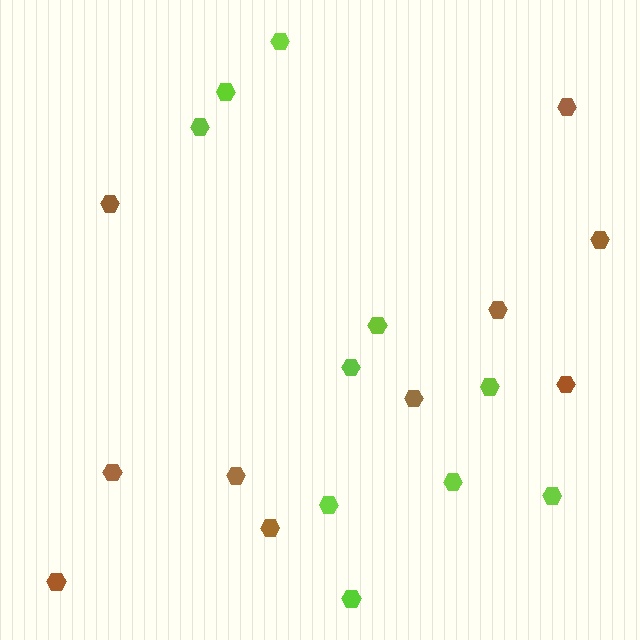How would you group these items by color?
There are 2 groups: one group of brown hexagons (10) and one group of lime hexagons (10).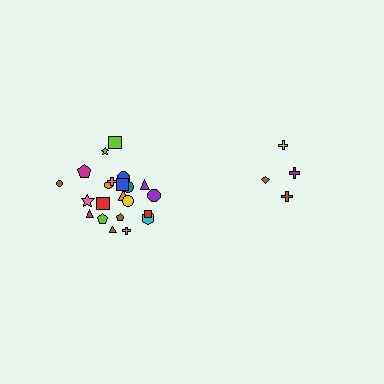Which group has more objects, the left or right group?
The left group.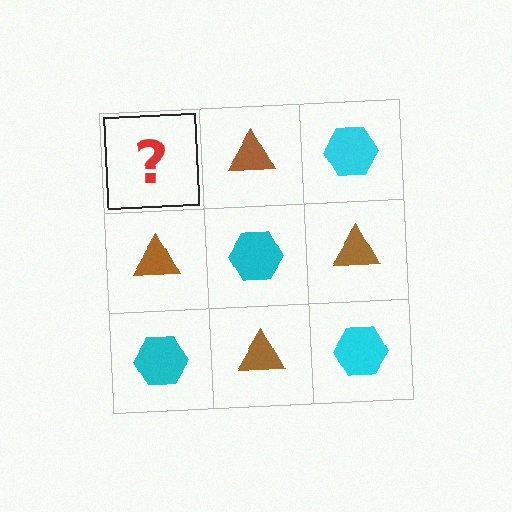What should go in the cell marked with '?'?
The missing cell should contain a cyan hexagon.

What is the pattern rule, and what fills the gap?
The rule is that it alternates cyan hexagon and brown triangle in a checkerboard pattern. The gap should be filled with a cyan hexagon.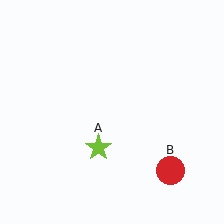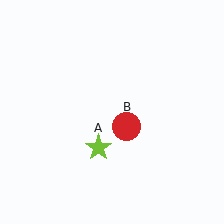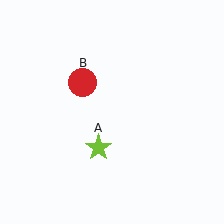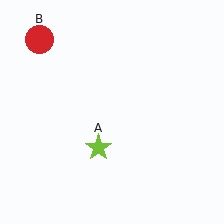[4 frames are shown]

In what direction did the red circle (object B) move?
The red circle (object B) moved up and to the left.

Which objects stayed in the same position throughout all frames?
Lime star (object A) remained stationary.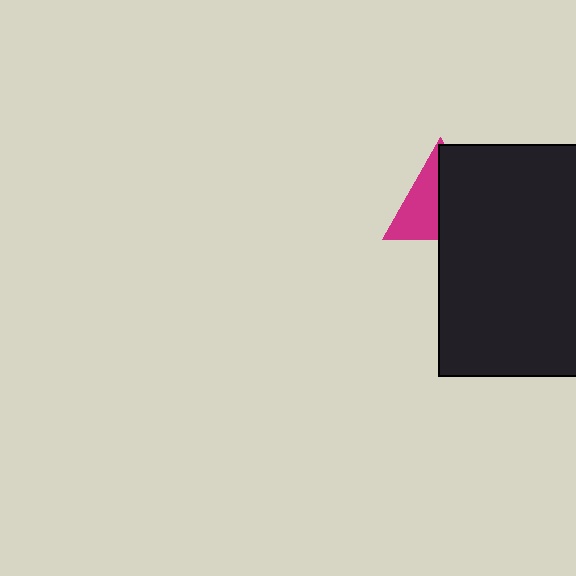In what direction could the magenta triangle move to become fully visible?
The magenta triangle could move left. That would shift it out from behind the black rectangle entirely.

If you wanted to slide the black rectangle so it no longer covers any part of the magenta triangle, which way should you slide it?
Slide it right — that is the most direct way to separate the two shapes.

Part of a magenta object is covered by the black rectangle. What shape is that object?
It is a triangle.